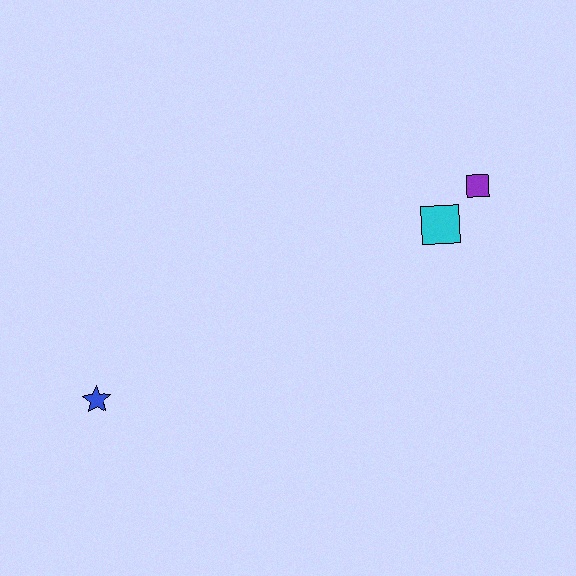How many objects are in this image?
There are 3 objects.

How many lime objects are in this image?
There are no lime objects.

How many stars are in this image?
There is 1 star.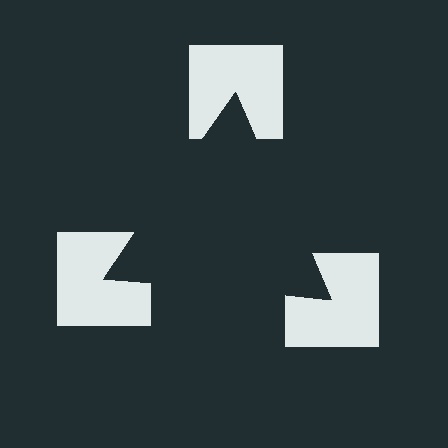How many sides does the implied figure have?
3 sides.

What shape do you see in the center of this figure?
An illusory triangle — its edges are inferred from the aligned wedge cuts in the notched squares, not physically drawn.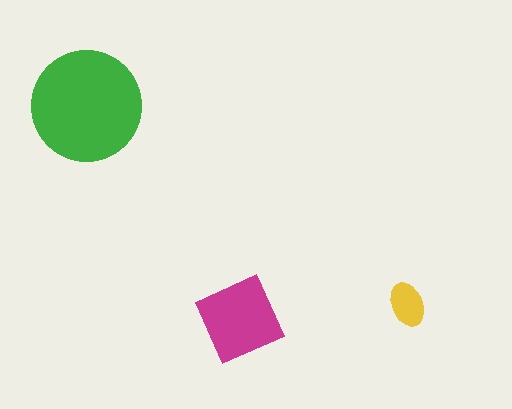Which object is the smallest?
The yellow ellipse.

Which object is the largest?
The green circle.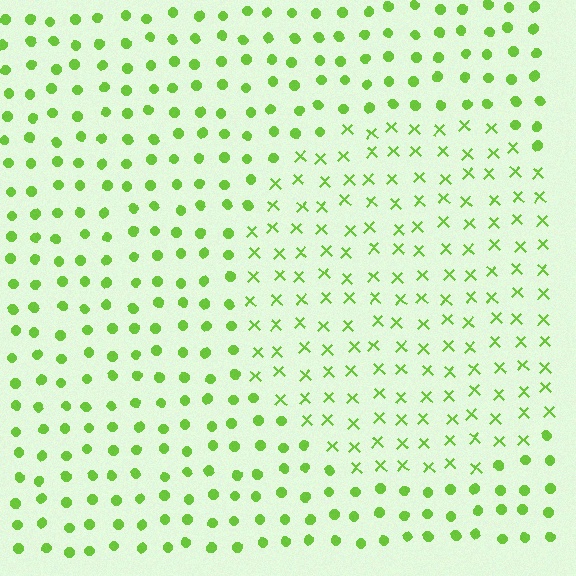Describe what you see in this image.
The image is filled with small lime elements arranged in a uniform grid. A circle-shaped region contains X marks, while the surrounding area contains circles. The boundary is defined purely by the change in element shape.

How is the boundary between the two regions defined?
The boundary is defined by a change in element shape: X marks inside vs. circles outside. All elements share the same color and spacing.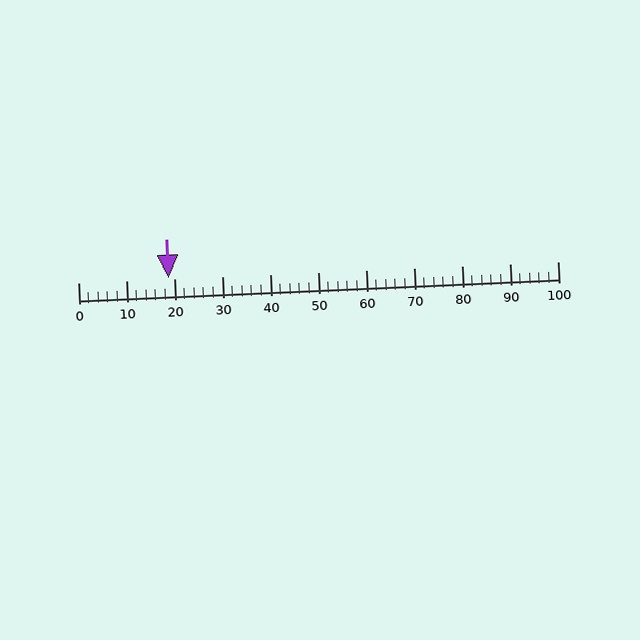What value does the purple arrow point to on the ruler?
The purple arrow points to approximately 19.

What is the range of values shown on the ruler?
The ruler shows values from 0 to 100.